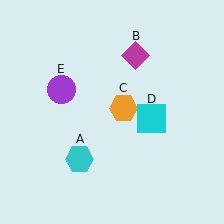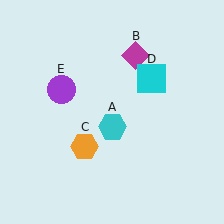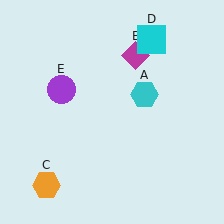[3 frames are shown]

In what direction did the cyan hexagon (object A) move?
The cyan hexagon (object A) moved up and to the right.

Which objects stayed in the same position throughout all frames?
Magenta diamond (object B) and purple circle (object E) remained stationary.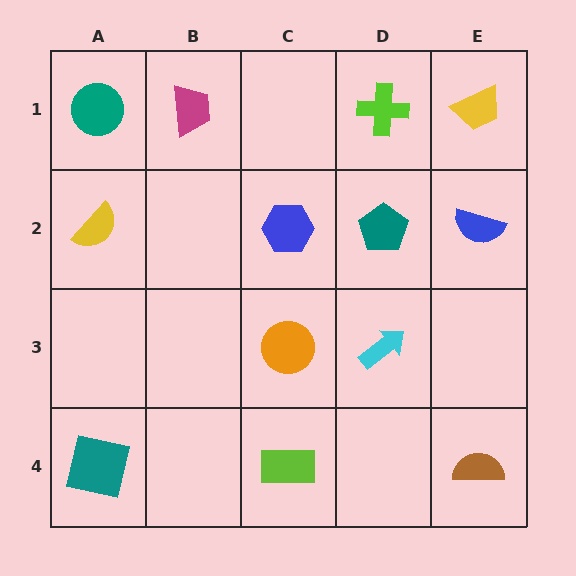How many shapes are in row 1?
4 shapes.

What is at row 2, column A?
A yellow semicircle.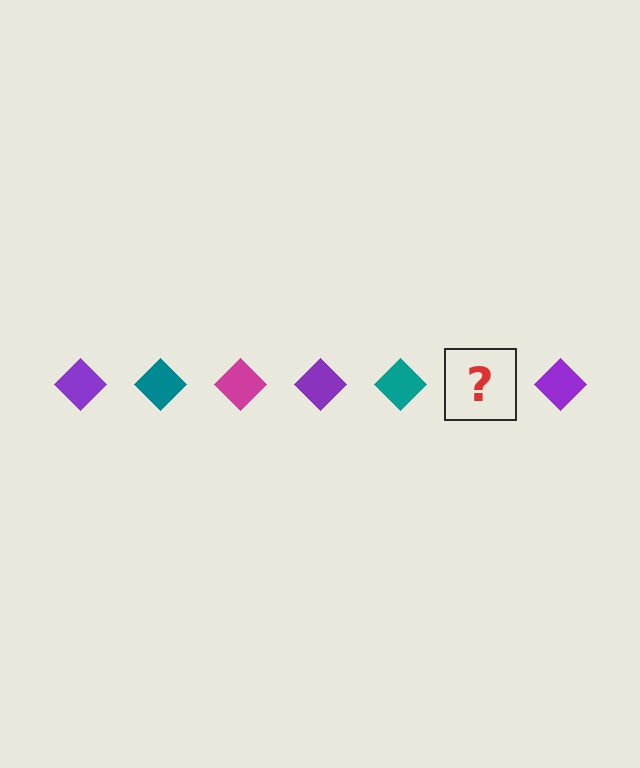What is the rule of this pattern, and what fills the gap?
The rule is that the pattern cycles through purple, teal, magenta diamonds. The gap should be filled with a magenta diamond.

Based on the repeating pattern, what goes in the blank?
The blank should be a magenta diamond.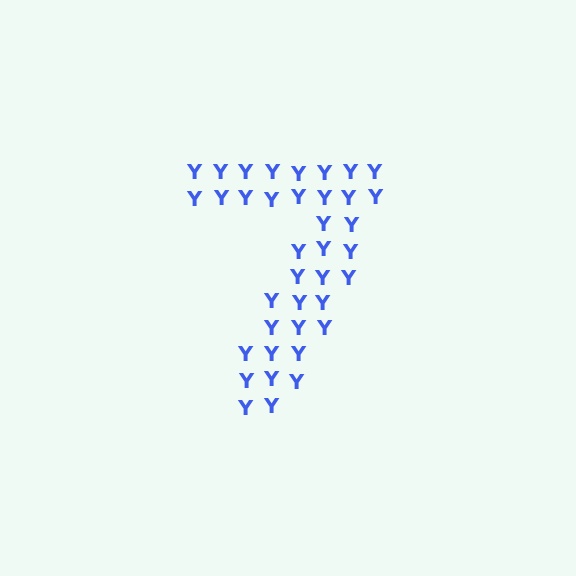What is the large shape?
The large shape is the digit 7.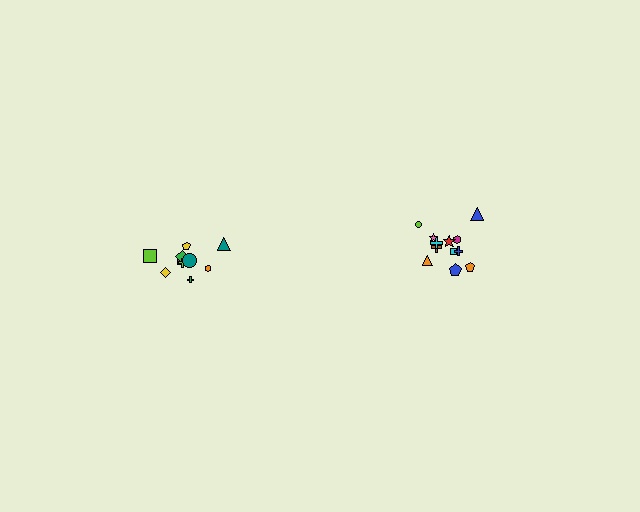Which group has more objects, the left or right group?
The right group.